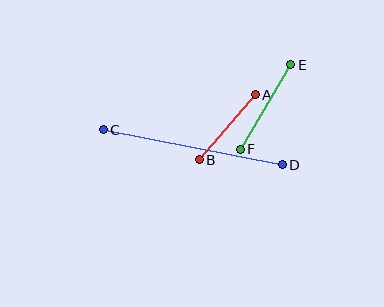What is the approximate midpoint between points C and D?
The midpoint is at approximately (193, 147) pixels.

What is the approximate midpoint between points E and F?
The midpoint is at approximately (265, 107) pixels.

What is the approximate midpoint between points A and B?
The midpoint is at approximately (227, 127) pixels.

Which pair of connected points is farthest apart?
Points C and D are farthest apart.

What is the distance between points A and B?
The distance is approximately 86 pixels.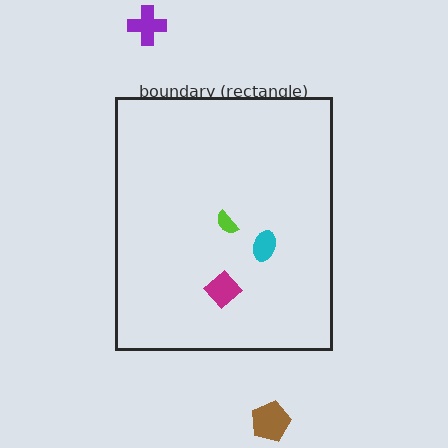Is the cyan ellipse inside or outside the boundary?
Inside.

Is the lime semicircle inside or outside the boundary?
Inside.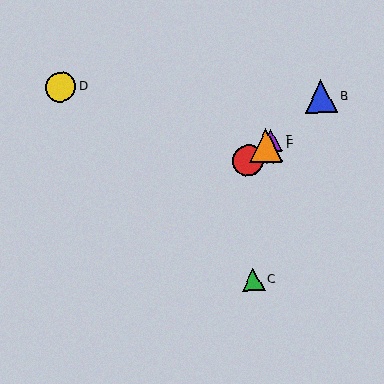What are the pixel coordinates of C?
Object C is at (253, 280).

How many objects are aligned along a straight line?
4 objects (A, B, E, F) are aligned along a straight line.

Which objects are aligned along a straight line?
Objects A, B, E, F are aligned along a straight line.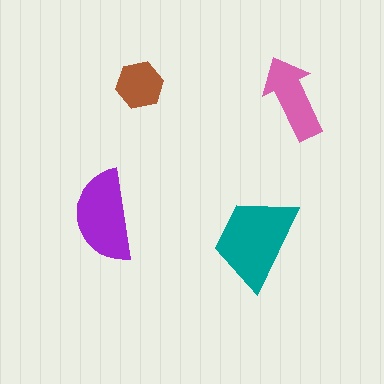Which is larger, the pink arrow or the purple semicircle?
The purple semicircle.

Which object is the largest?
The teal trapezoid.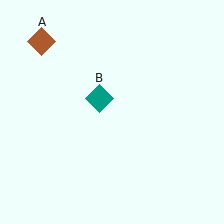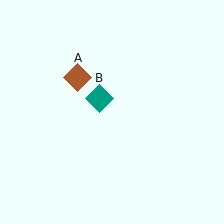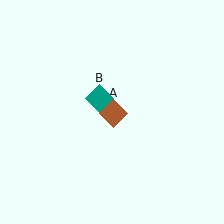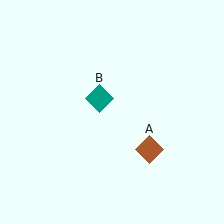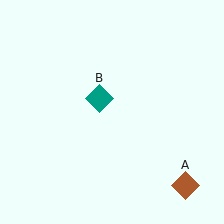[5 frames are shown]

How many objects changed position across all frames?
1 object changed position: brown diamond (object A).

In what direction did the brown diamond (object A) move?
The brown diamond (object A) moved down and to the right.